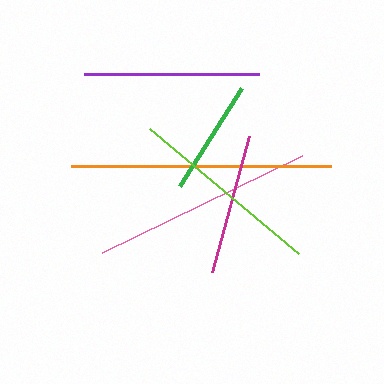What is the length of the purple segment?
The purple segment is approximately 175 pixels long.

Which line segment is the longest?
The orange line is the longest at approximately 260 pixels.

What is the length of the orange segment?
The orange segment is approximately 260 pixels long.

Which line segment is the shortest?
The green line is the shortest at approximately 115 pixels.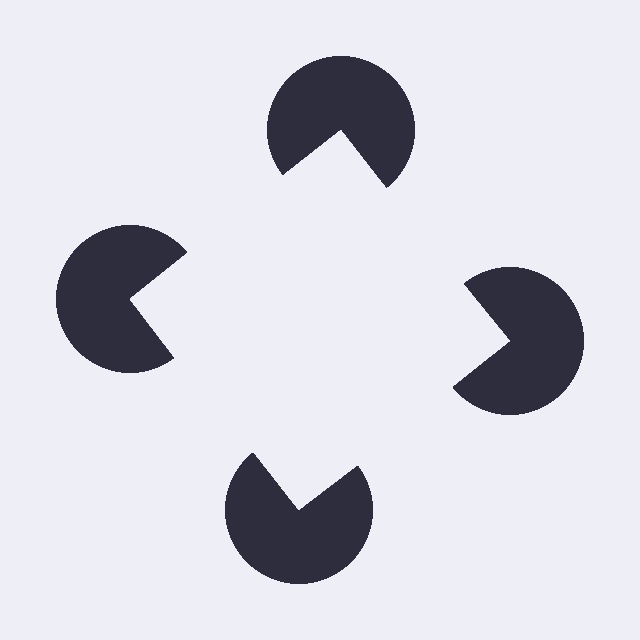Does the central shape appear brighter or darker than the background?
It typically appears slightly brighter than the background, even though no actual brightness change is drawn.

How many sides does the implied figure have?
4 sides.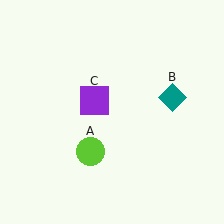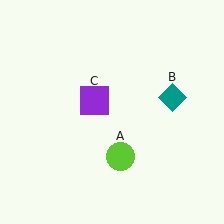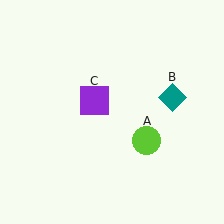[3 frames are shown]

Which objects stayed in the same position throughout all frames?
Teal diamond (object B) and purple square (object C) remained stationary.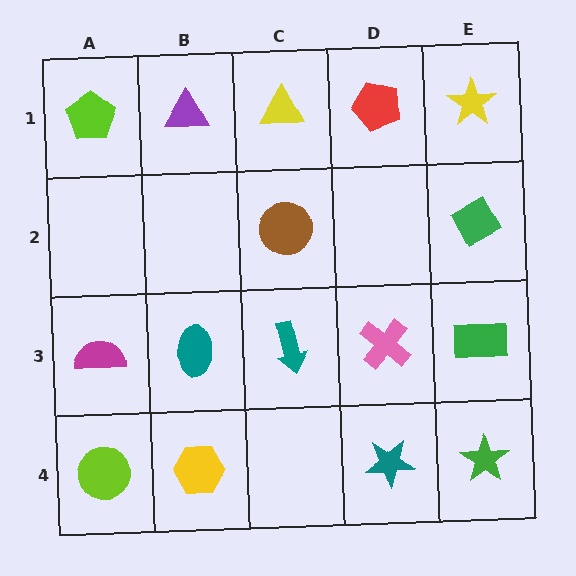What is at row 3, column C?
A teal arrow.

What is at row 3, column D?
A pink cross.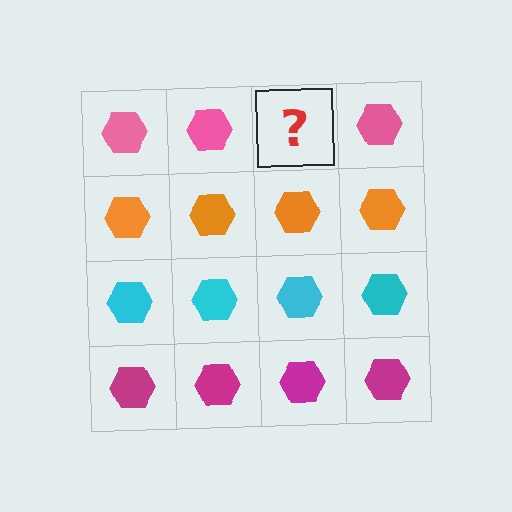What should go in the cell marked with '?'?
The missing cell should contain a pink hexagon.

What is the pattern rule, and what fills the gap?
The rule is that each row has a consistent color. The gap should be filled with a pink hexagon.